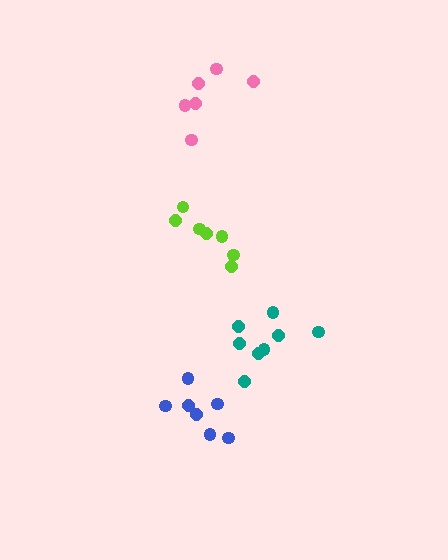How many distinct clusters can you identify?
There are 4 distinct clusters.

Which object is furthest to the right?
The teal cluster is rightmost.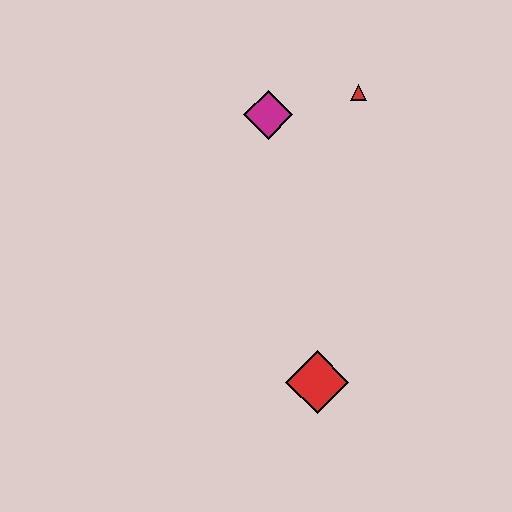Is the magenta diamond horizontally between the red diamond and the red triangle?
No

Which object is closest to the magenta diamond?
The red triangle is closest to the magenta diamond.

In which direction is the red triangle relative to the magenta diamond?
The red triangle is to the right of the magenta diamond.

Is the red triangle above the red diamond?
Yes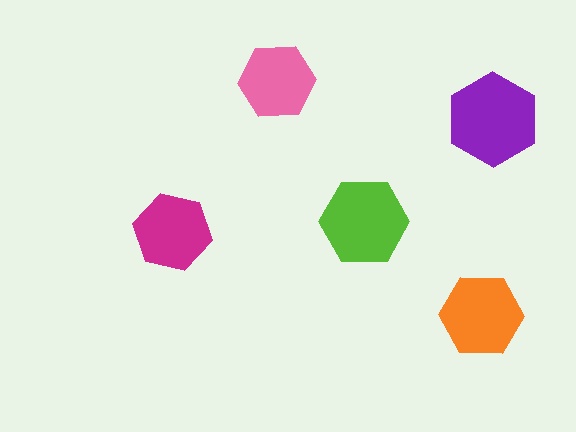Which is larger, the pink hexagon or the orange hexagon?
The orange one.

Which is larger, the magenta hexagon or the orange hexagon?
The orange one.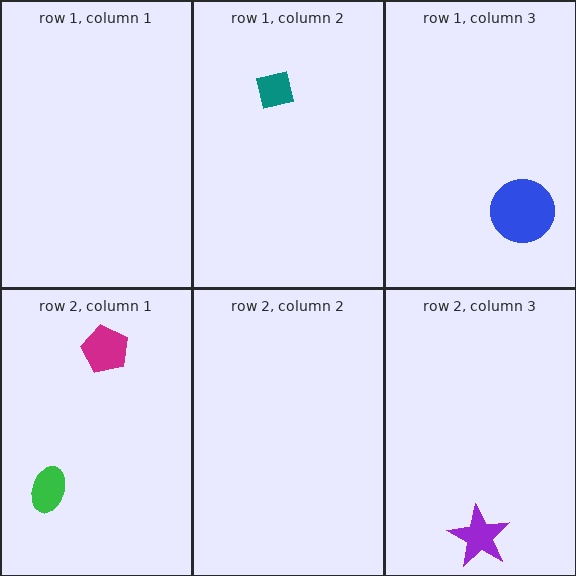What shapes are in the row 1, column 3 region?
The blue circle.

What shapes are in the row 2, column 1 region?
The green ellipse, the magenta pentagon.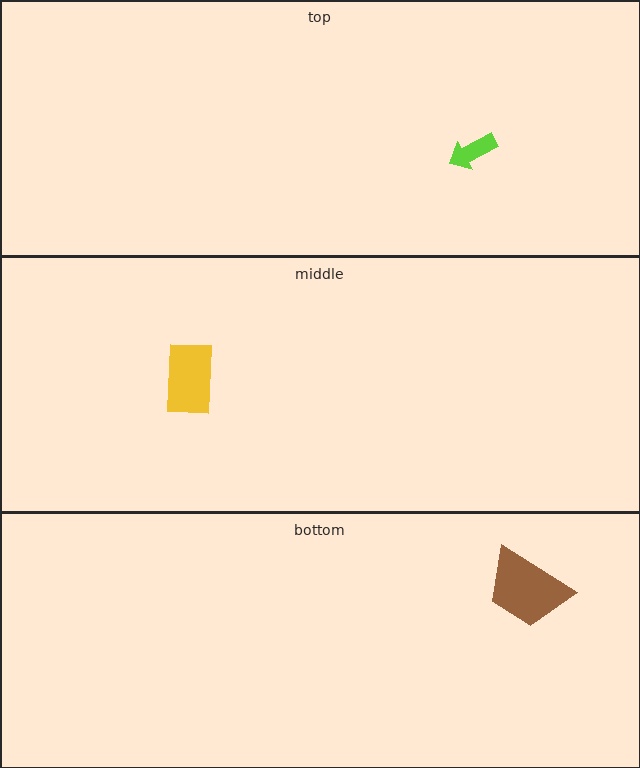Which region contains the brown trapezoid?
The bottom region.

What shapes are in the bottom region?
The brown trapezoid.